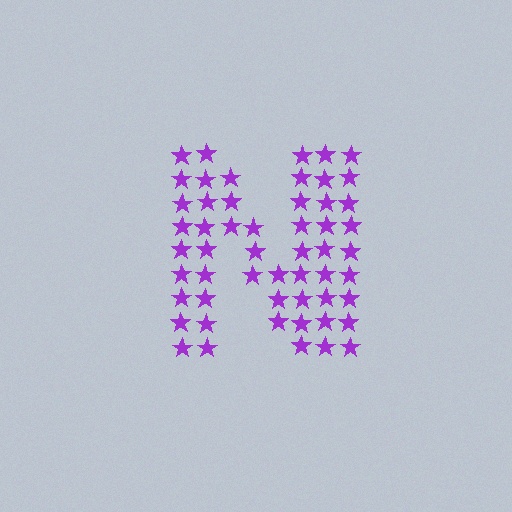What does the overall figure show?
The overall figure shows the letter N.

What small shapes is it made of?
It is made of small stars.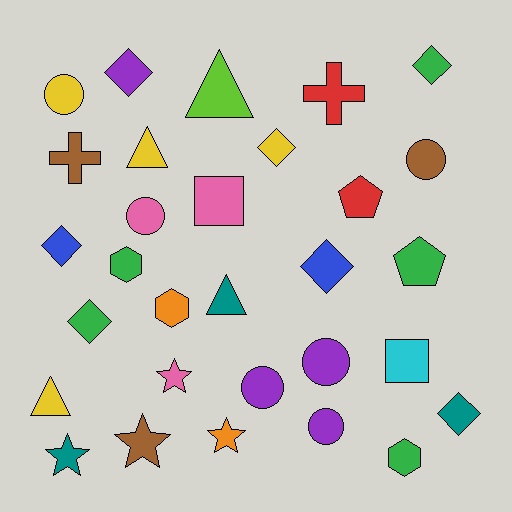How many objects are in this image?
There are 30 objects.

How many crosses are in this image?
There are 2 crosses.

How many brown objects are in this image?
There are 3 brown objects.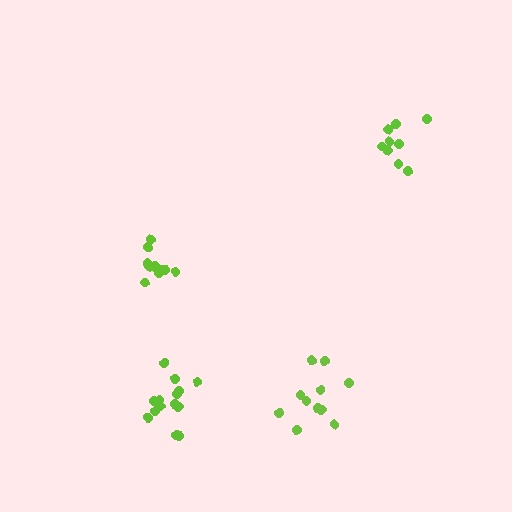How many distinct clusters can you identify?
There are 4 distinct clusters.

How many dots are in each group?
Group 1: 11 dots, Group 2: 11 dots, Group 3: 9 dots, Group 4: 14 dots (45 total).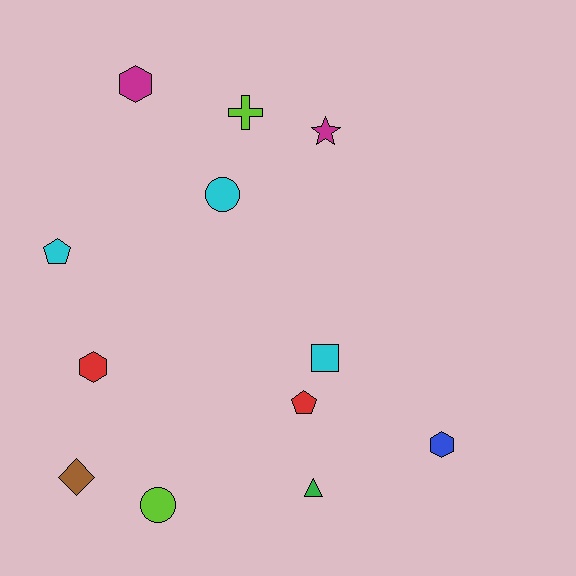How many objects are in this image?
There are 12 objects.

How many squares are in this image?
There is 1 square.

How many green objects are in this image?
There is 1 green object.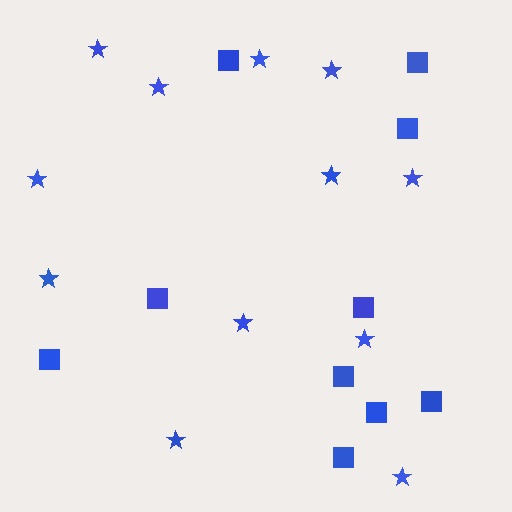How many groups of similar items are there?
There are 2 groups: one group of squares (10) and one group of stars (12).